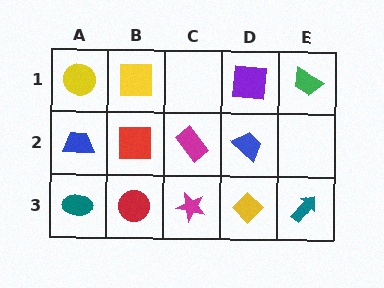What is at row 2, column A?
A blue trapezoid.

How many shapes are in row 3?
5 shapes.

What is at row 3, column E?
A teal arrow.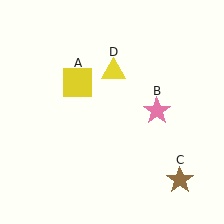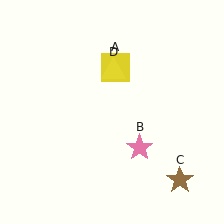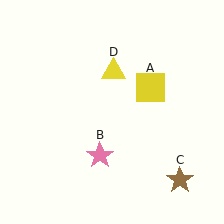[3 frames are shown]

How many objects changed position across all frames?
2 objects changed position: yellow square (object A), pink star (object B).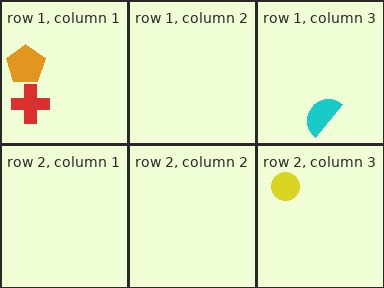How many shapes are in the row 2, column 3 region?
1.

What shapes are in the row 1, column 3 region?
The cyan semicircle.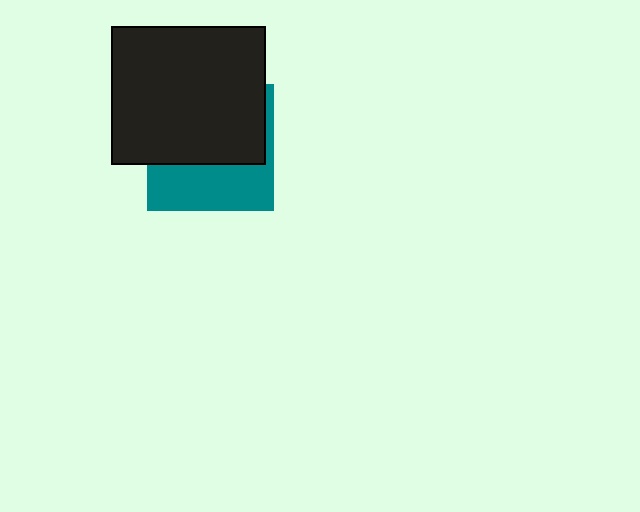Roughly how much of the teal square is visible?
A small part of it is visible (roughly 40%).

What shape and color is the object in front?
The object in front is a black rectangle.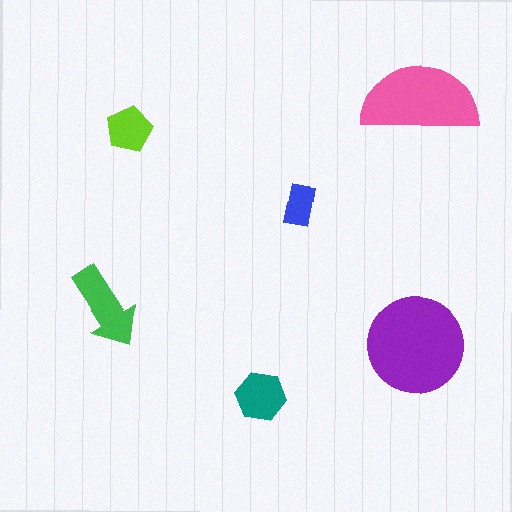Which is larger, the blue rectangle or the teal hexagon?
The teal hexagon.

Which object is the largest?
The purple circle.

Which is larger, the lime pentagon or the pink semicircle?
The pink semicircle.